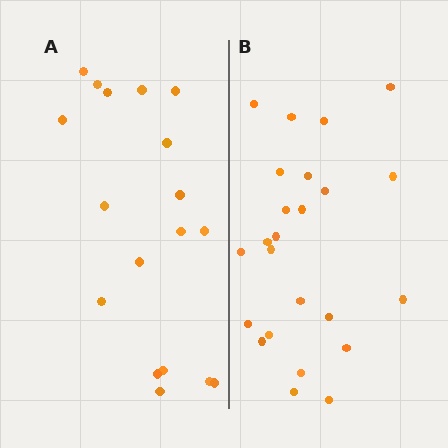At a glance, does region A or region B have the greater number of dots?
Region B (the right region) has more dots.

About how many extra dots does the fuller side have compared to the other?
Region B has about 6 more dots than region A.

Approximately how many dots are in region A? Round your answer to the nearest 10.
About 20 dots. (The exact count is 18, which rounds to 20.)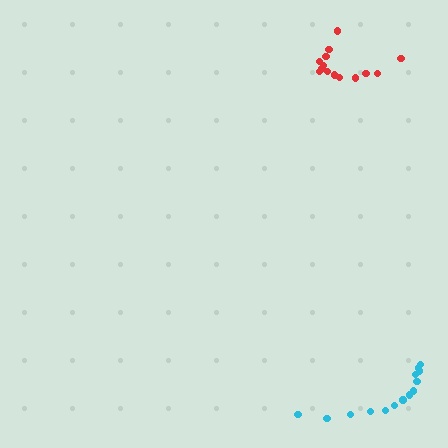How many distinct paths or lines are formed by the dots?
There are 2 distinct paths.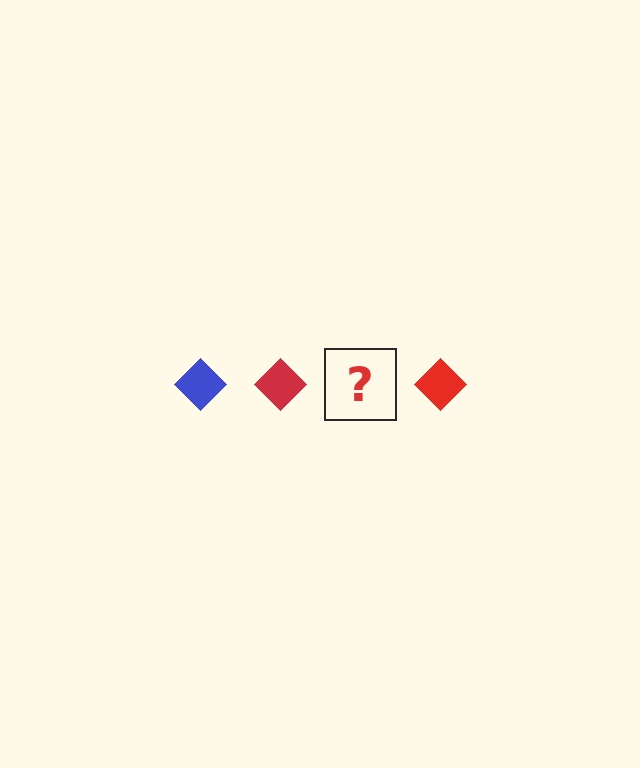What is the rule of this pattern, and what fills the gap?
The rule is that the pattern cycles through blue, red diamonds. The gap should be filled with a blue diamond.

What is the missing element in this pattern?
The missing element is a blue diamond.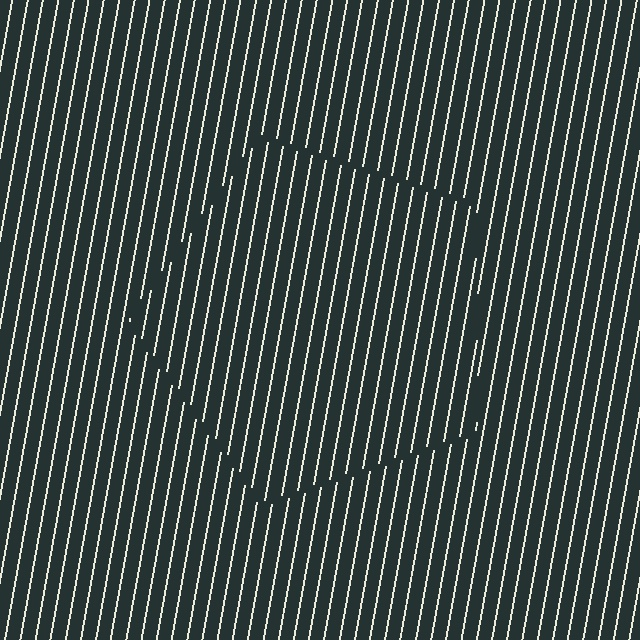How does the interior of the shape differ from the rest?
The interior of the shape contains the same grating, shifted by half a period — the contour is defined by the phase discontinuity where line-ends from the inner and outer gratings abut.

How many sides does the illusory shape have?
5 sides — the line-ends trace a pentagon.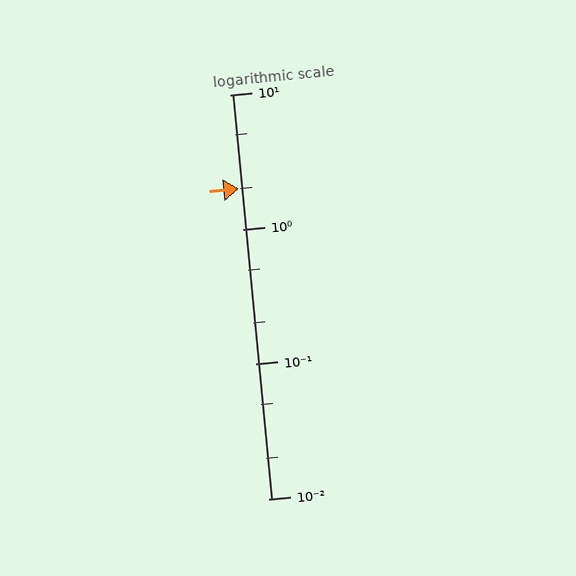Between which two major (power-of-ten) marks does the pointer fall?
The pointer is between 1 and 10.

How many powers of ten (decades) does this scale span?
The scale spans 3 decades, from 0.01 to 10.